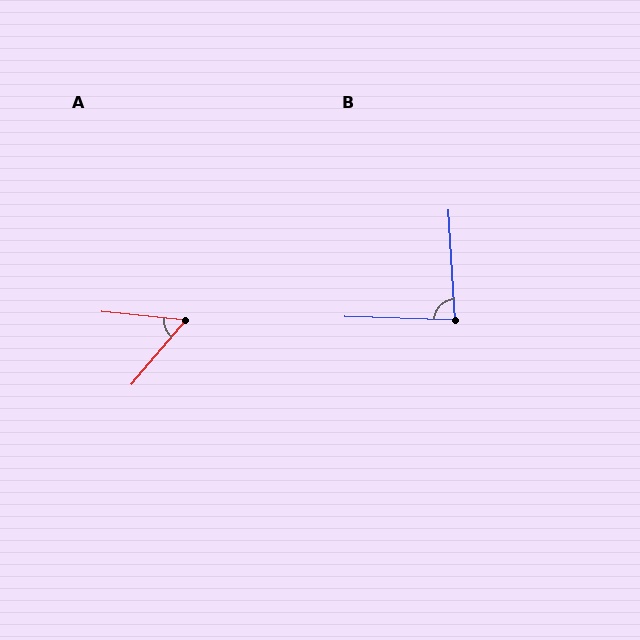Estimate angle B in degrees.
Approximately 85 degrees.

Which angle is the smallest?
A, at approximately 56 degrees.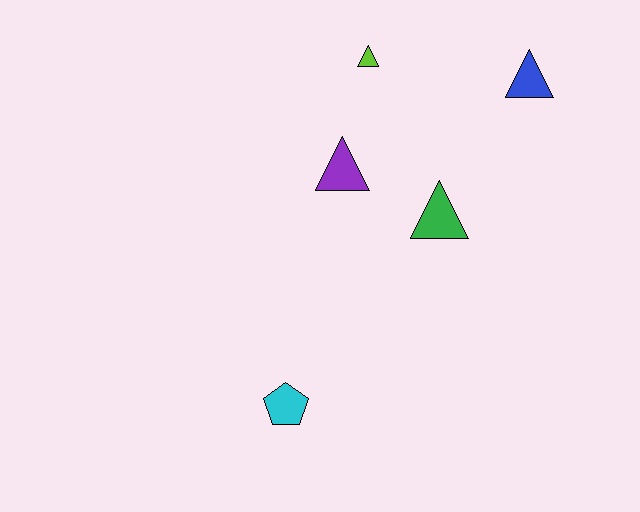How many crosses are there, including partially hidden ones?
There are no crosses.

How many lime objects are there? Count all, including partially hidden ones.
There is 1 lime object.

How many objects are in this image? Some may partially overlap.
There are 5 objects.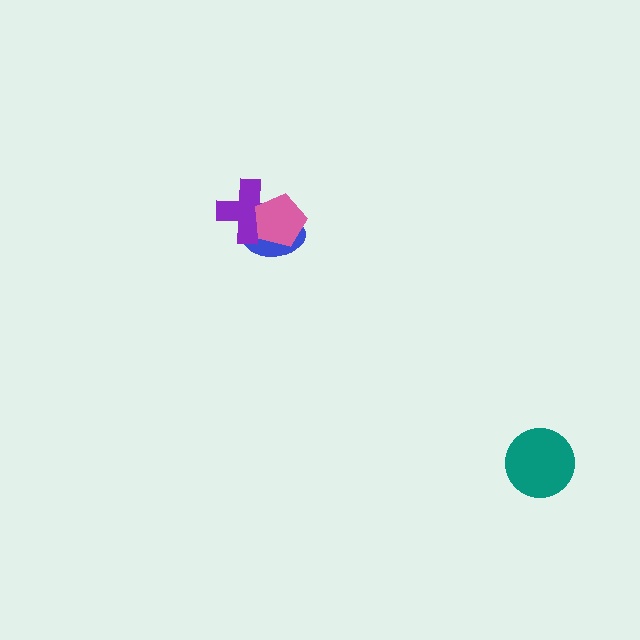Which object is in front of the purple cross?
The pink pentagon is in front of the purple cross.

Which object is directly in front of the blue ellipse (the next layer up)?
The purple cross is directly in front of the blue ellipse.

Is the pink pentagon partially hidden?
No, no other shape covers it.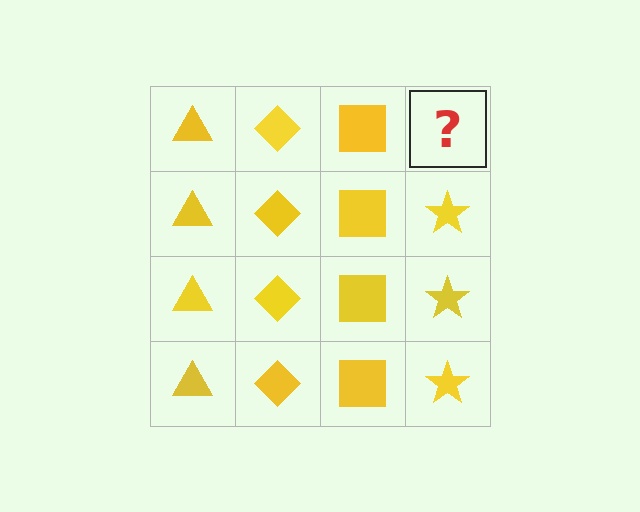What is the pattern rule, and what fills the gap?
The rule is that each column has a consistent shape. The gap should be filled with a yellow star.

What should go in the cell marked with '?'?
The missing cell should contain a yellow star.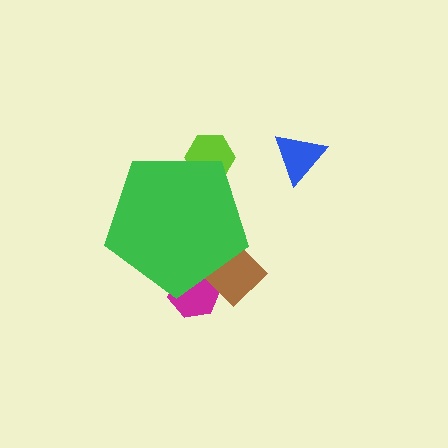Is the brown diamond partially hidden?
Yes, the brown diamond is partially hidden behind the green pentagon.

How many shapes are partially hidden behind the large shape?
3 shapes are partially hidden.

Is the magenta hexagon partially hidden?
Yes, the magenta hexagon is partially hidden behind the green pentagon.